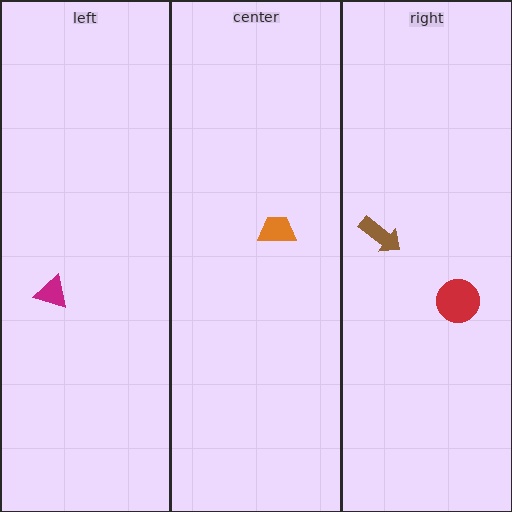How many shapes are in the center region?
1.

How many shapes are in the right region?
2.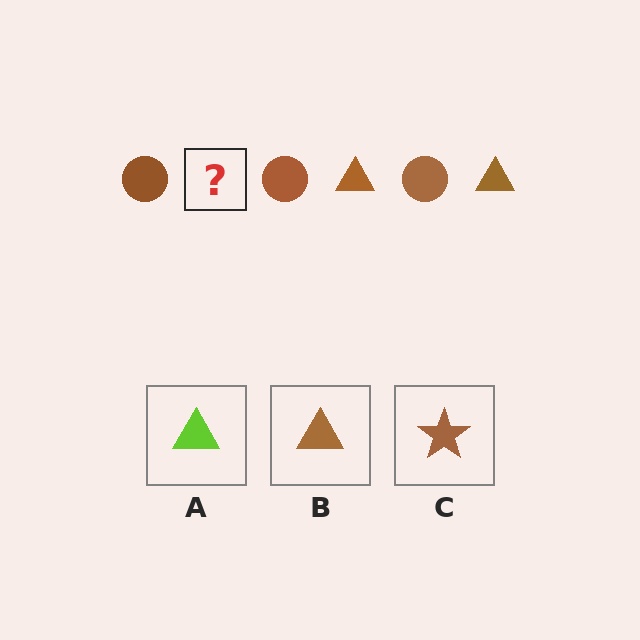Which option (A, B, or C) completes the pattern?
B.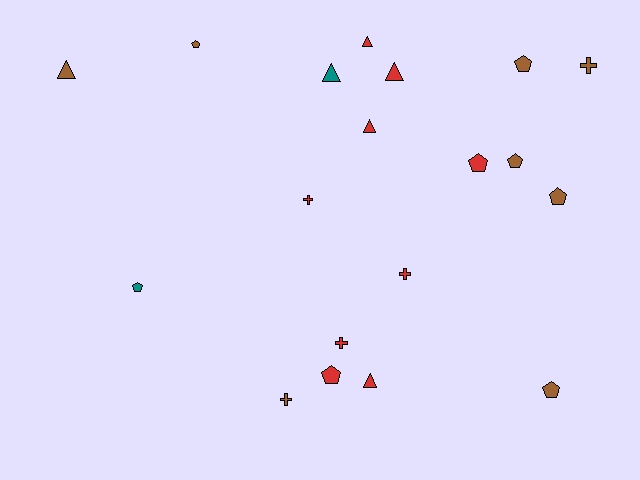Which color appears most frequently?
Red, with 9 objects.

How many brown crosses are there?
There are 2 brown crosses.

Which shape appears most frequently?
Pentagon, with 8 objects.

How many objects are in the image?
There are 19 objects.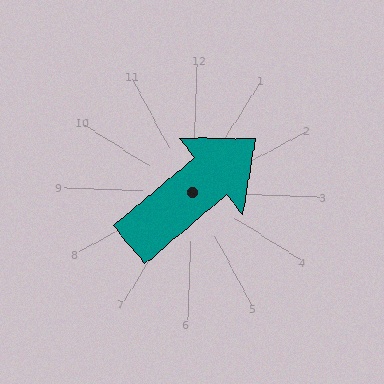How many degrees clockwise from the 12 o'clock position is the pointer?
Approximately 48 degrees.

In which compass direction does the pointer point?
Northeast.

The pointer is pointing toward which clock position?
Roughly 2 o'clock.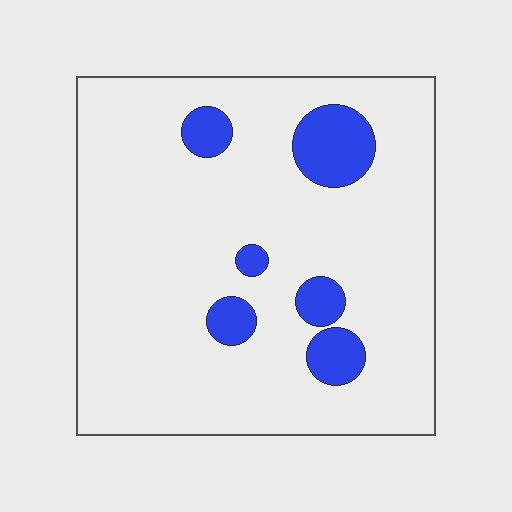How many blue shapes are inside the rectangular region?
6.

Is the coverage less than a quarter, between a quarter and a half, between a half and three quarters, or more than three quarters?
Less than a quarter.